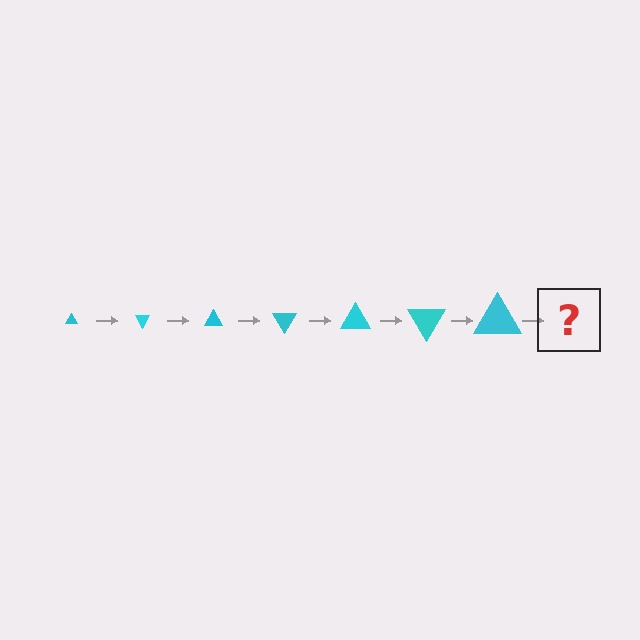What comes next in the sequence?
The next element should be a triangle, larger than the previous one and rotated 420 degrees from the start.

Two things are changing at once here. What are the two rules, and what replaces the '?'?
The two rules are that the triangle grows larger each step and it rotates 60 degrees each step. The '?' should be a triangle, larger than the previous one and rotated 420 degrees from the start.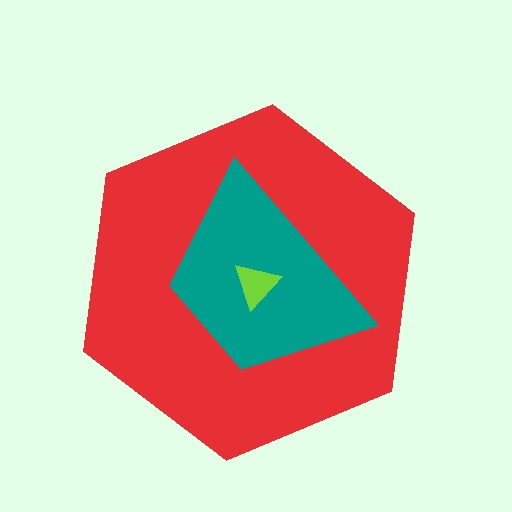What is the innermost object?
The lime triangle.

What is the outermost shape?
The red hexagon.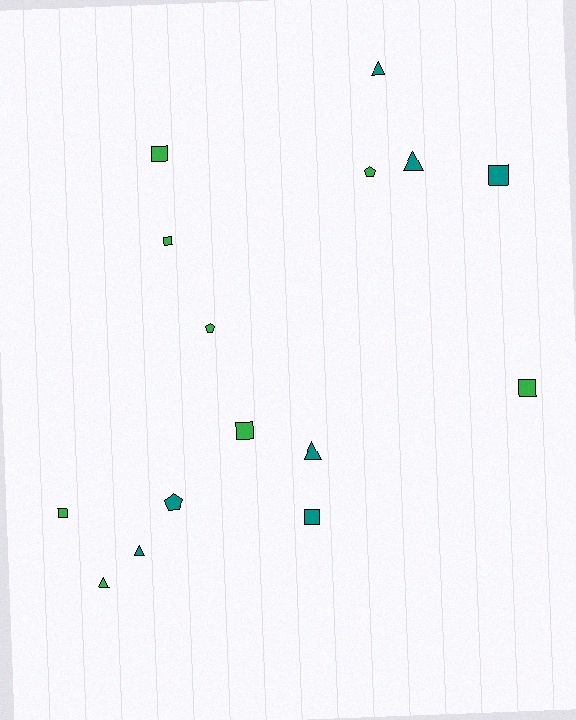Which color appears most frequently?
Green, with 8 objects.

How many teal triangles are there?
There are 4 teal triangles.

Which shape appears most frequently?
Square, with 7 objects.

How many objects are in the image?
There are 15 objects.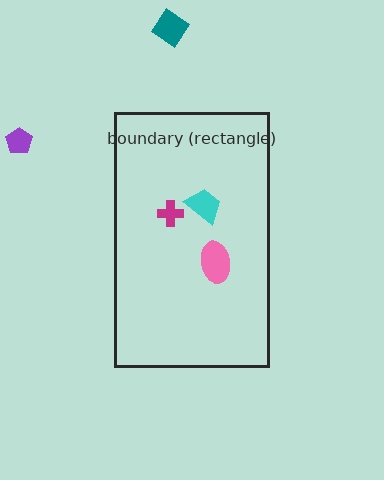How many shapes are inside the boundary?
3 inside, 2 outside.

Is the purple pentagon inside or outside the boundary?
Outside.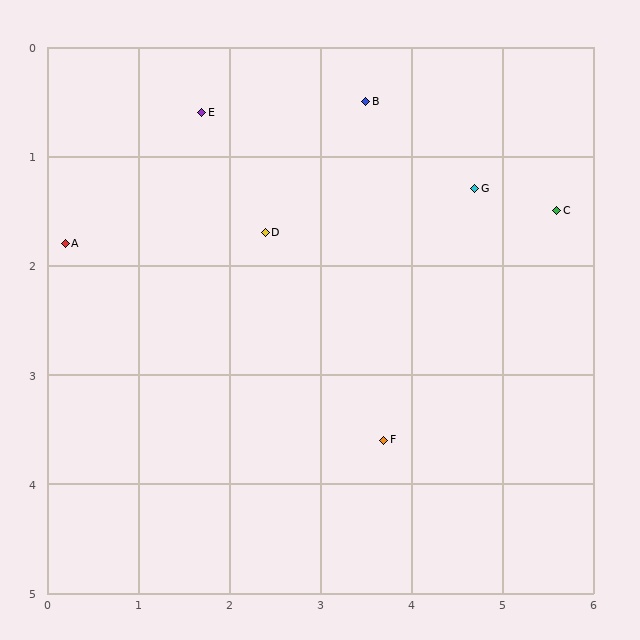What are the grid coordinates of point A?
Point A is at approximately (0.2, 1.8).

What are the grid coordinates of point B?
Point B is at approximately (3.5, 0.5).